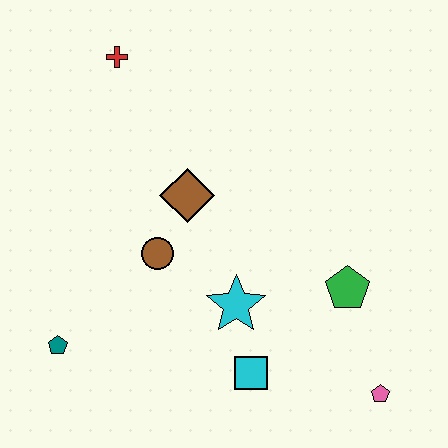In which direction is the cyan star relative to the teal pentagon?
The cyan star is to the right of the teal pentagon.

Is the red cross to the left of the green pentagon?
Yes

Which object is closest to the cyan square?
The cyan star is closest to the cyan square.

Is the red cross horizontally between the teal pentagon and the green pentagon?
Yes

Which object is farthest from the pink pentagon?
The red cross is farthest from the pink pentagon.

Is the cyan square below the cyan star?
Yes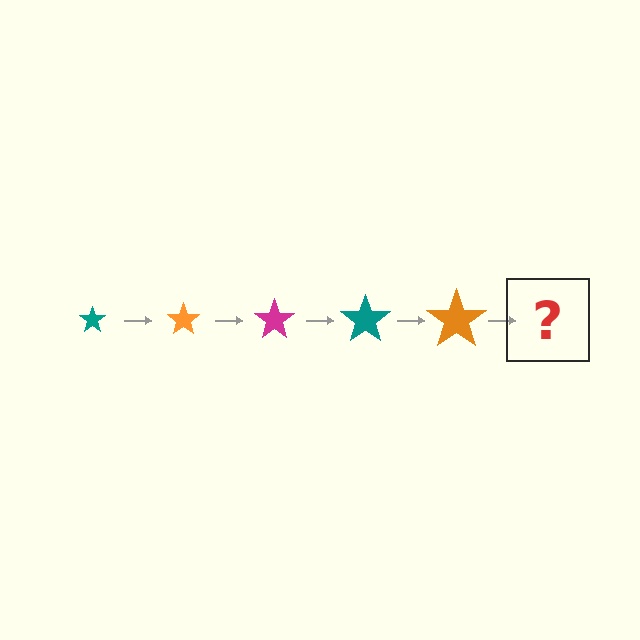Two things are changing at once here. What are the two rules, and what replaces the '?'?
The two rules are that the star grows larger each step and the color cycles through teal, orange, and magenta. The '?' should be a magenta star, larger than the previous one.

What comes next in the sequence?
The next element should be a magenta star, larger than the previous one.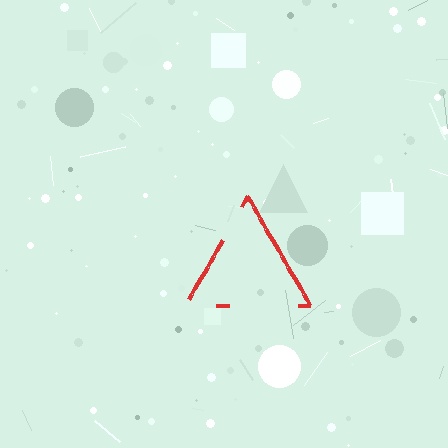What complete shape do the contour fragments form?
The contour fragments form a triangle.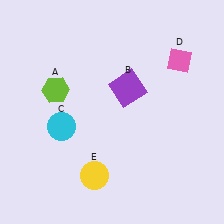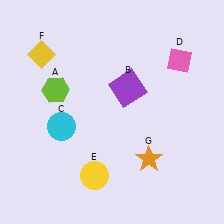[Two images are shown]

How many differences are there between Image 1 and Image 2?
There are 2 differences between the two images.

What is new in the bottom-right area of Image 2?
An orange star (G) was added in the bottom-right area of Image 2.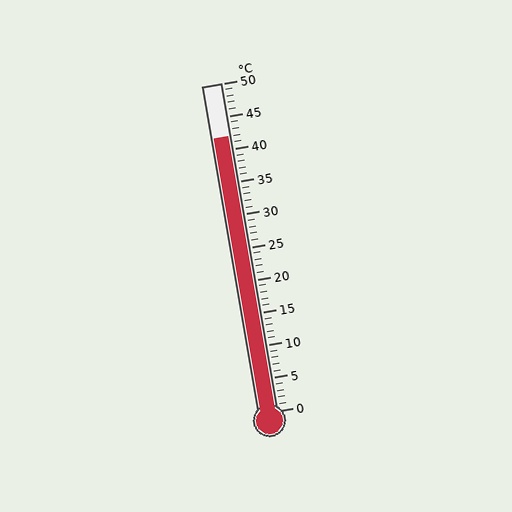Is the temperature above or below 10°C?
The temperature is above 10°C.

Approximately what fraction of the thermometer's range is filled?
The thermometer is filled to approximately 85% of its range.